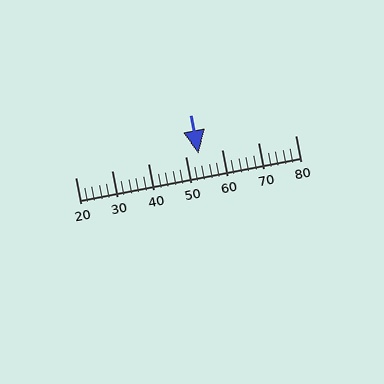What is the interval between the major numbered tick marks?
The major tick marks are spaced 10 units apart.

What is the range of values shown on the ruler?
The ruler shows values from 20 to 80.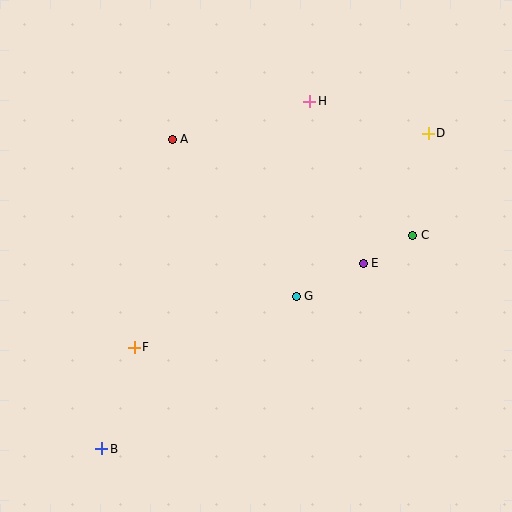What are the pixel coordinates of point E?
Point E is at (363, 263).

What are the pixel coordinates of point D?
Point D is at (428, 133).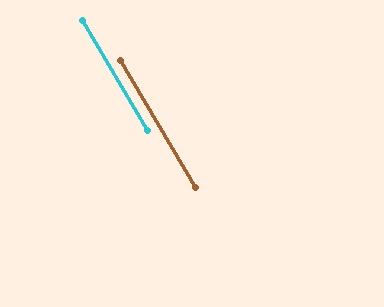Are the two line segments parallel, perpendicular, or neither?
Parallel — their directions differ by only 0.4°.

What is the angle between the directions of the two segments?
Approximately 0 degrees.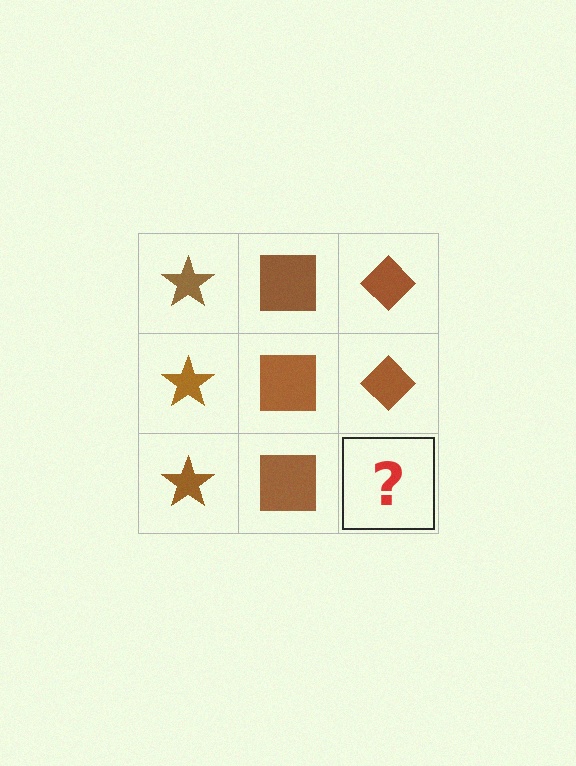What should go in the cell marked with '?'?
The missing cell should contain a brown diamond.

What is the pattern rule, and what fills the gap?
The rule is that each column has a consistent shape. The gap should be filled with a brown diamond.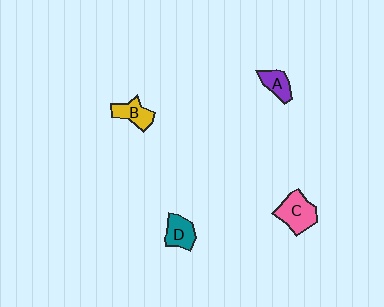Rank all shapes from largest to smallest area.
From largest to smallest: C (pink), D (teal), B (yellow), A (purple).